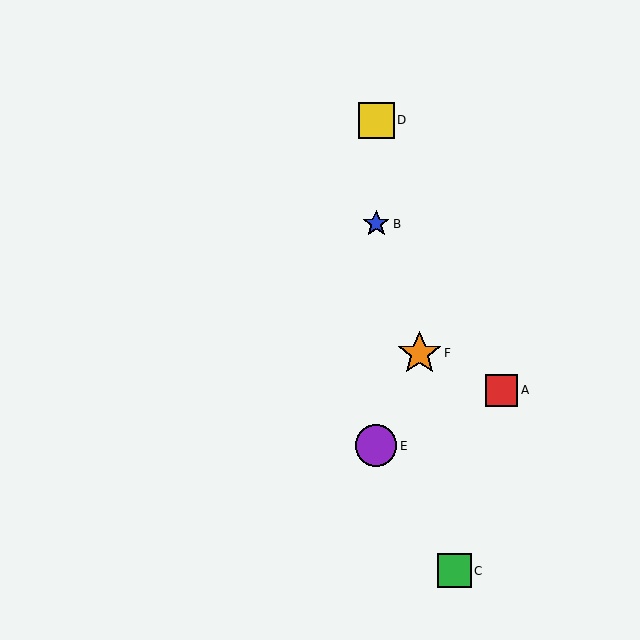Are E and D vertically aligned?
Yes, both are at x≈376.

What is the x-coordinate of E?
Object E is at x≈376.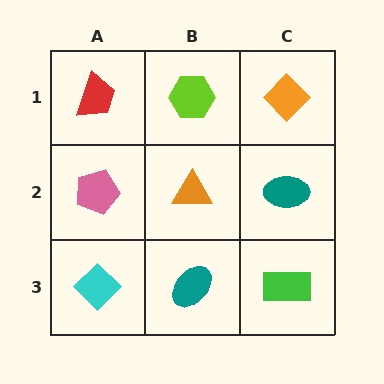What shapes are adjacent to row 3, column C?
A teal ellipse (row 2, column C), a teal ellipse (row 3, column B).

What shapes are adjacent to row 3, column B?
An orange triangle (row 2, column B), a cyan diamond (row 3, column A), a green rectangle (row 3, column C).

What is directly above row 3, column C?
A teal ellipse.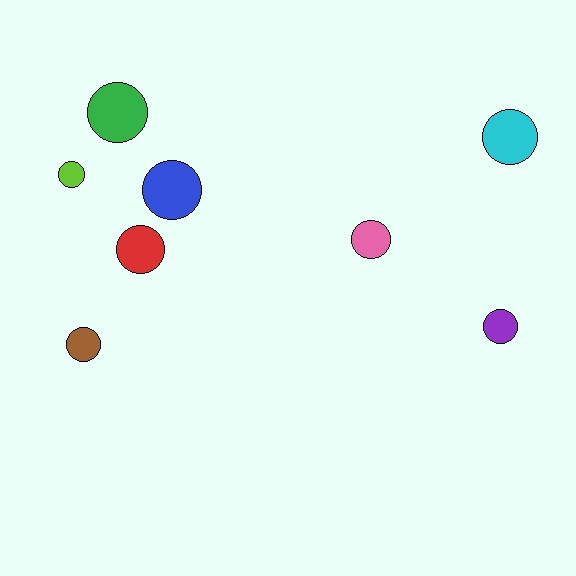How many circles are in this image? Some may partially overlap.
There are 8 circles.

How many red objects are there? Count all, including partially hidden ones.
There is 1 red object.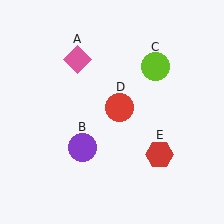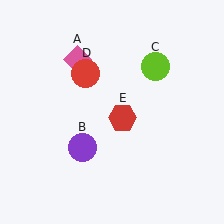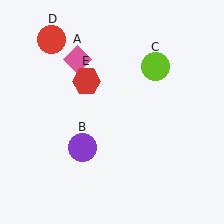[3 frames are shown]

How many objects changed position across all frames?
2 objects changed position: red circle (object D), red hexagon (object E).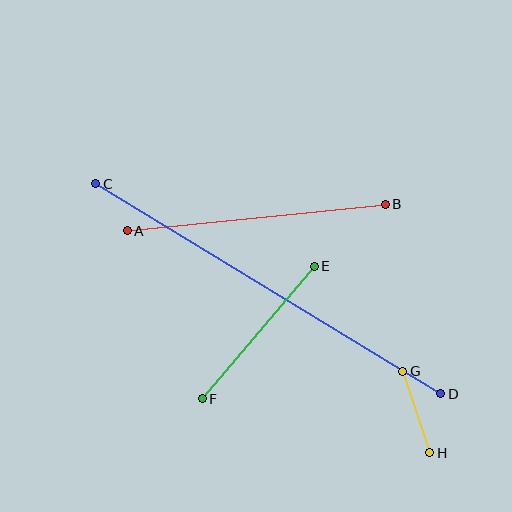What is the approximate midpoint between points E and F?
The midpoint is at approximately (258, 333) pixels.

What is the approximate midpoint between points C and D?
The midpoint is at approximately (268, 289) pixels.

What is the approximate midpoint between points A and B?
The midpoint is at approximately (256, 218) pixels.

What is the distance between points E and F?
The distance is approximately 174 pixels.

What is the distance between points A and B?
The distance is approximately 260 pixels.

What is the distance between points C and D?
The distance is approximately 404 pixels.